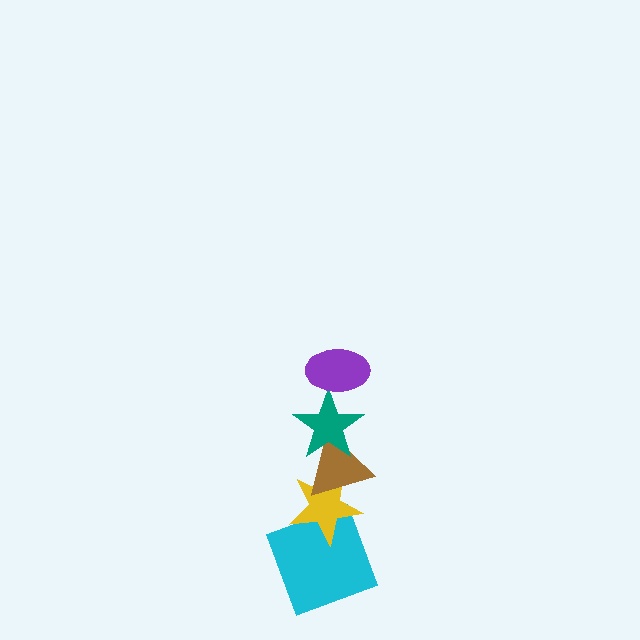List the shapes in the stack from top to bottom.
From top to bottom: the purple ellipse, the teal star, the brown triangle, the yellow star, the cyan square.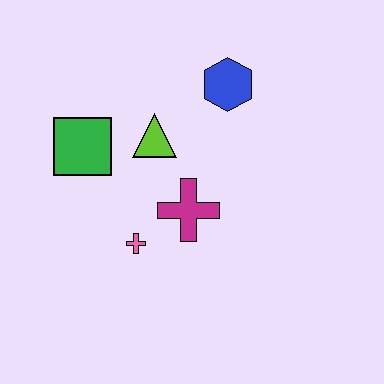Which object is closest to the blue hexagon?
The lime triangle is closest to the blue hexagon.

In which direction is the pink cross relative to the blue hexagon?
The pink cross is below the blue hexagon.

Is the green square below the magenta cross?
No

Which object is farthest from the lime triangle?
The pink cross is farthest from the lime triangle.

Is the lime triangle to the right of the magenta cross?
No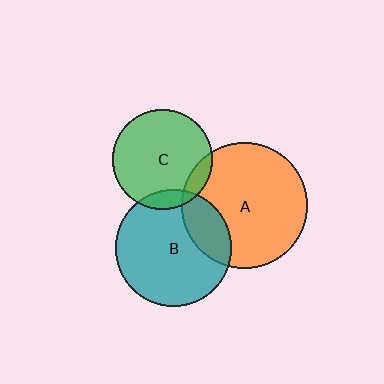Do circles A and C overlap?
Yes.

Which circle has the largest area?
Circle A (orange).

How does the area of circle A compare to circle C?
Approximately 1.6 times.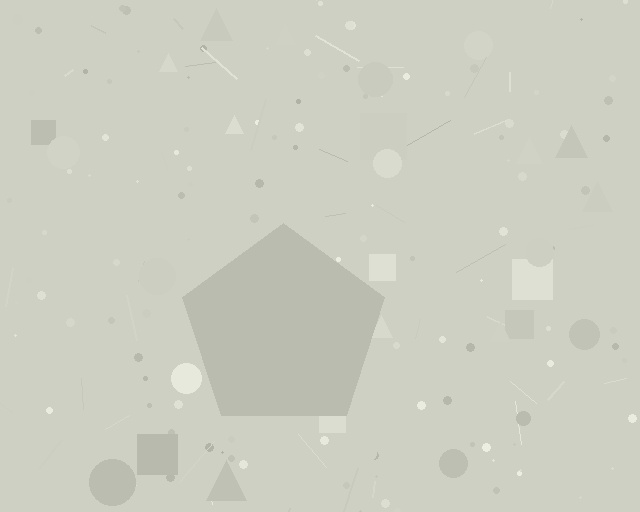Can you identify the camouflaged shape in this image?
The camouflaged shape is a pentagon.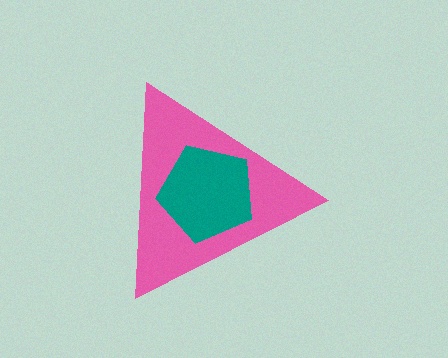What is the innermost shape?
The teal pentagon.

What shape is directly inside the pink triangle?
The teal pentagon.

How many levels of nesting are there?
2.